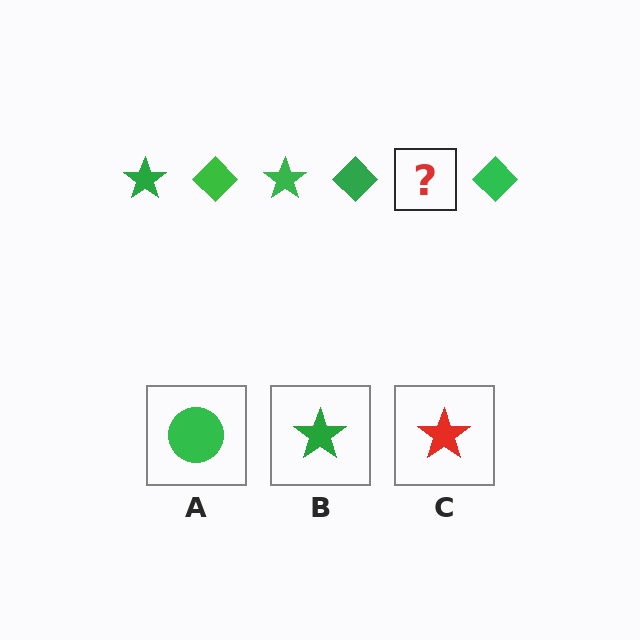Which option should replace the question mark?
Option B.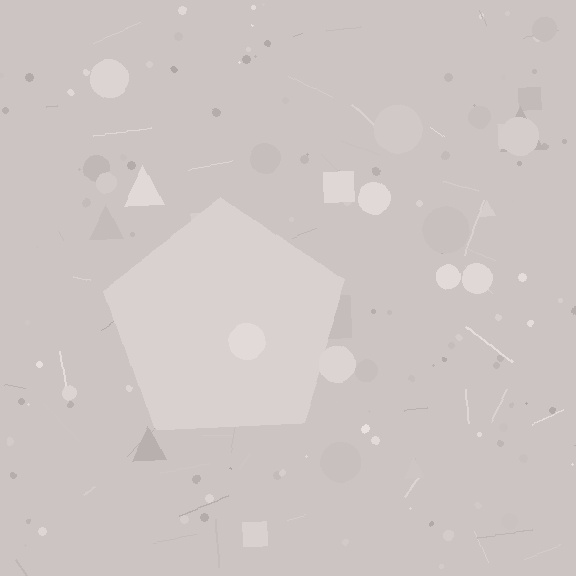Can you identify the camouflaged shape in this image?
The camouflaged shape is a pentagon.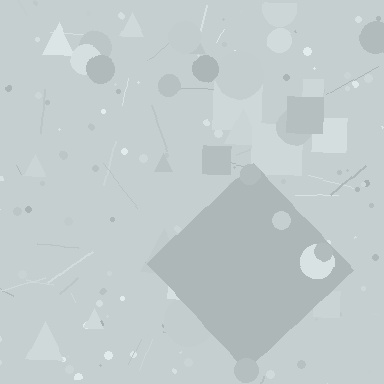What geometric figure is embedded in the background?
A diamond is embedded in the background.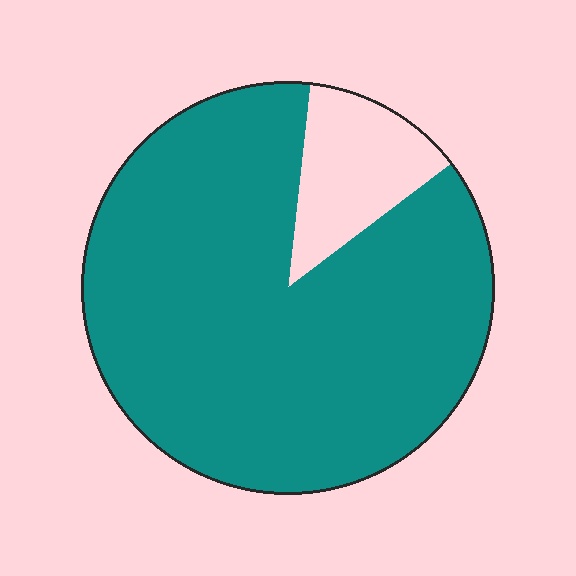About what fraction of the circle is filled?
About seven eighths (7/8).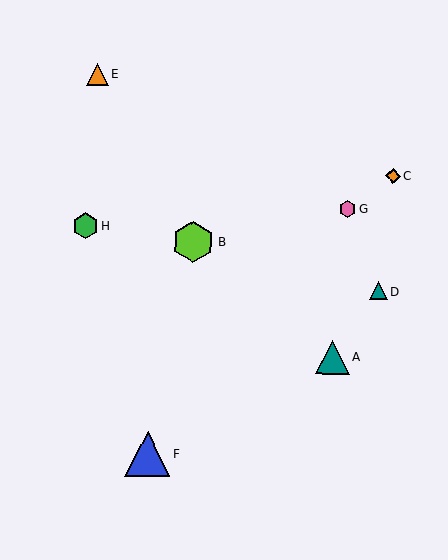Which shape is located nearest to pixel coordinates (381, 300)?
The teal triangle (labeled D) at (378, 291) is nearest to that location.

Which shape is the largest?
The blue triangle (labeled F) is the largest.